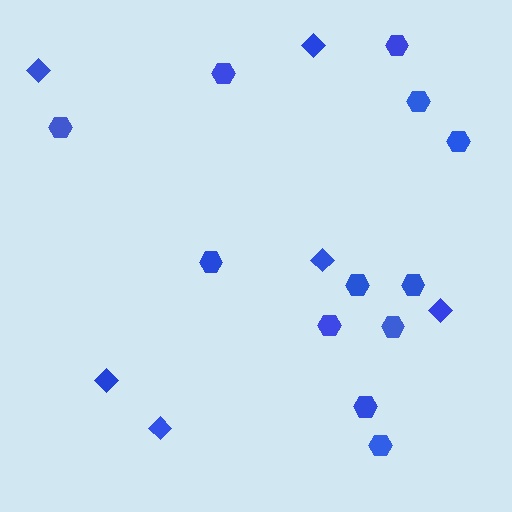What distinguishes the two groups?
There are 2 groups: one group of hexagons (12) and one group of diamonds (6).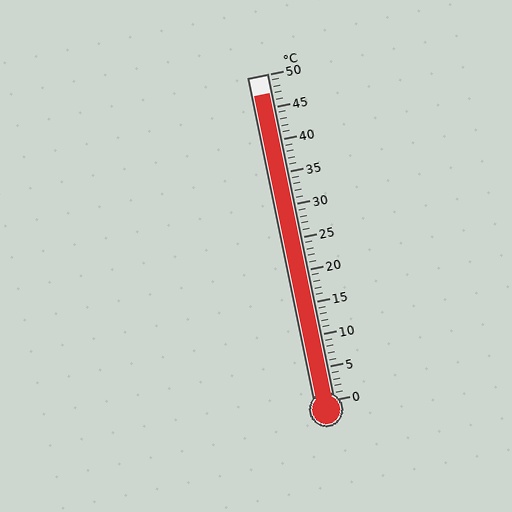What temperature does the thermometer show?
The thermometer shows approximately 47°C.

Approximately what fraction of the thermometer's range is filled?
The thermometer is filled to approximately 95% of its range.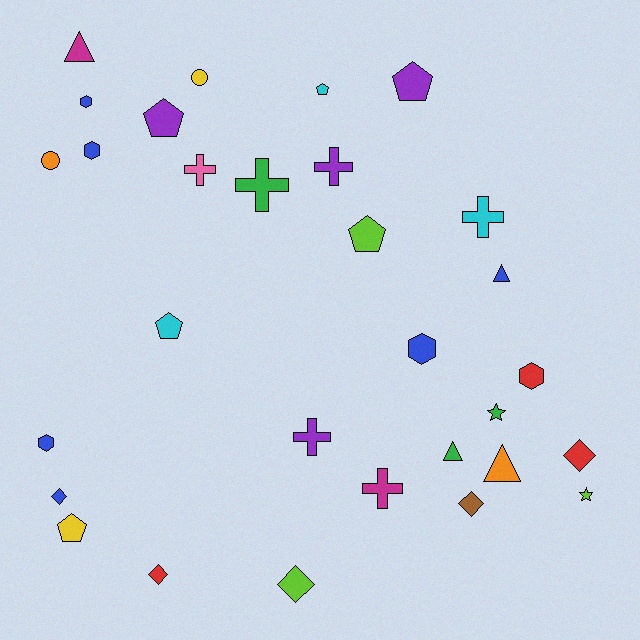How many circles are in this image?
There are 2 circles.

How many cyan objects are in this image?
There are 3 cyan objects.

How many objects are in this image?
There are 30 objects.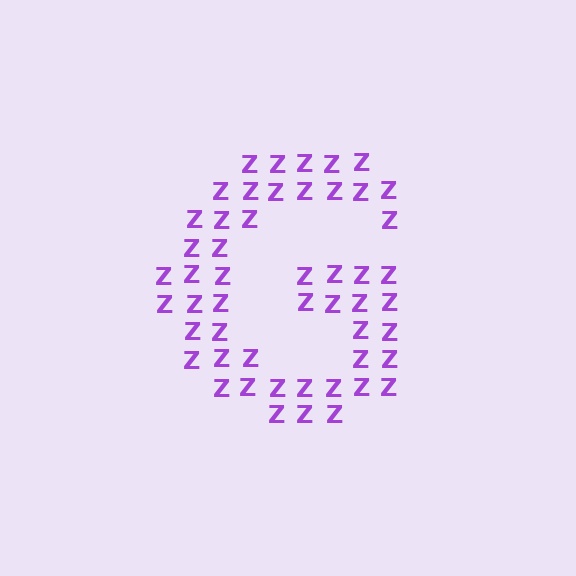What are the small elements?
The small elements are letter Z's.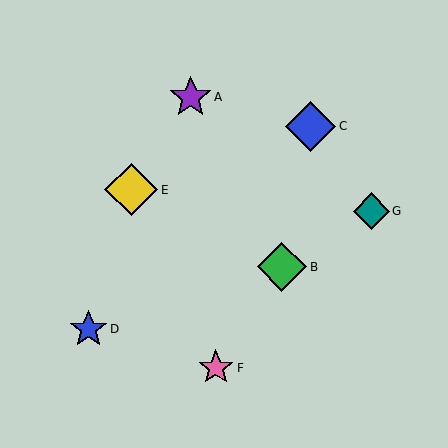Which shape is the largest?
The yellow diamond (labeled E) is the largest.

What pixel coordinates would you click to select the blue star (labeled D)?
Click at (88, 329) to select the blue star D.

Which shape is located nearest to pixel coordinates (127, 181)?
The yellow diamond (labeled E) at (131, 190) is nearest to that location.